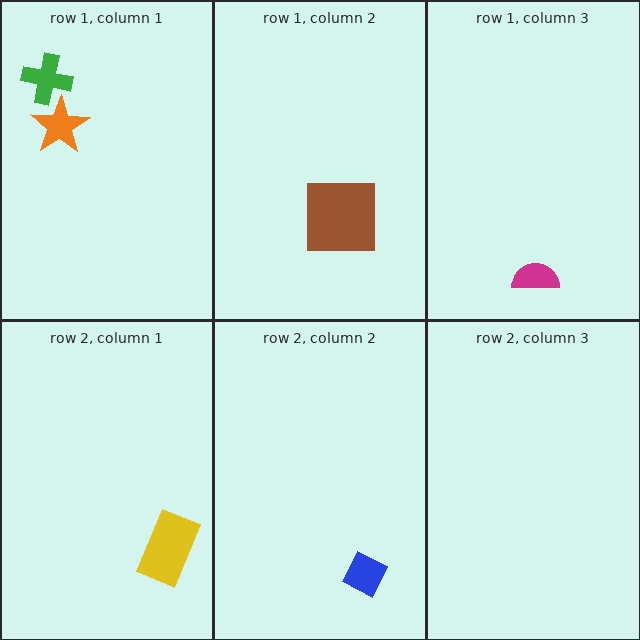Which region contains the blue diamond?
The row 2, column 2 region.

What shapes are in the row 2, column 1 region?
The yellow rectangle.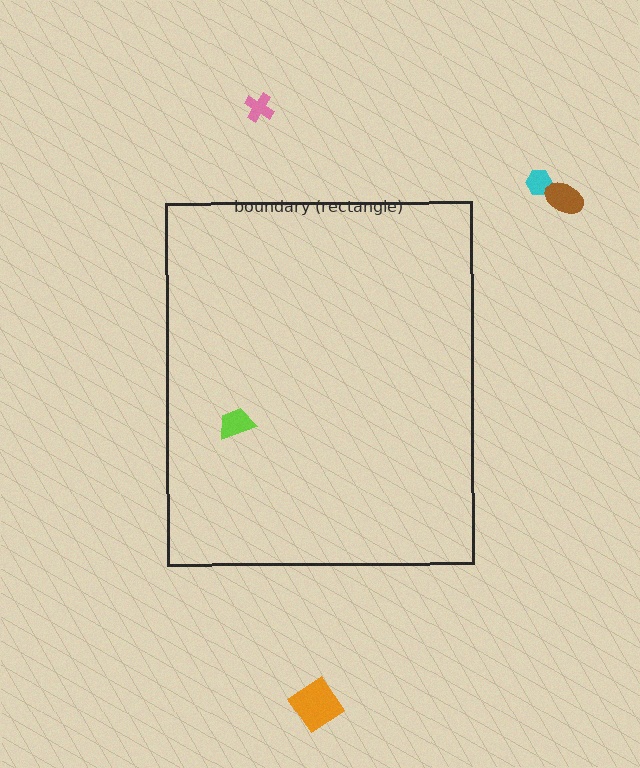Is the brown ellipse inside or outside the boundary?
Outside.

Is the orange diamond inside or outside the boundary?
Outside.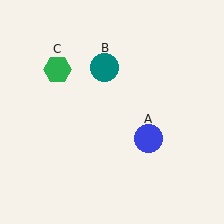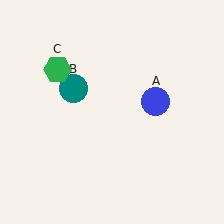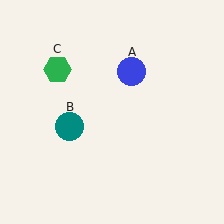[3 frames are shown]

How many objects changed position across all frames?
2 objects changed position: blue circle (object A), teal circle (object B).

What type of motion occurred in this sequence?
The blue circle (object A), teal circle (object B) rotated counterclockwise around the center of the scene.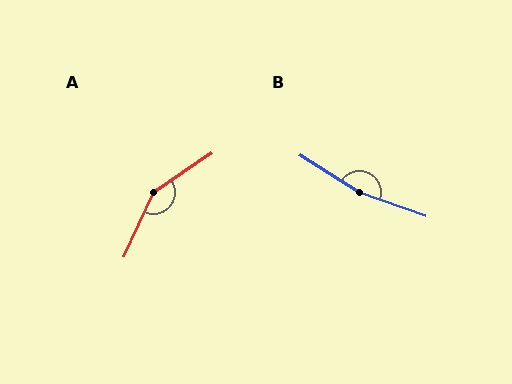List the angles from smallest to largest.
A (148°), B (168°).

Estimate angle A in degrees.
Approximately 148 degrees.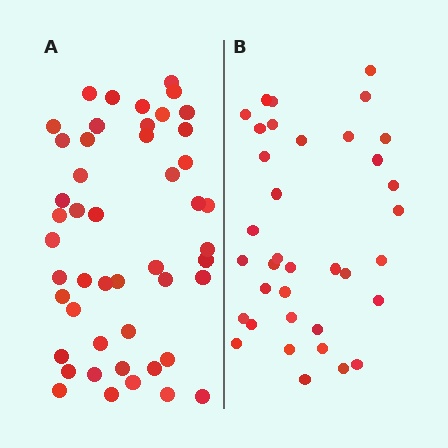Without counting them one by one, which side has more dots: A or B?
Region A (the left region) has more dots.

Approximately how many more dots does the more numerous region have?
Region A has roughly 12 or so more dots than region B.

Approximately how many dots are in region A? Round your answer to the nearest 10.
About 50 dots. (The exact count is 48, which rounds to 50.)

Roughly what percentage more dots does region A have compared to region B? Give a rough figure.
About 35% more.